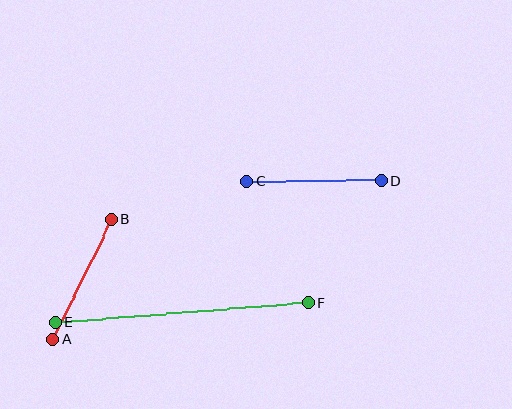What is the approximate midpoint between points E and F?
The midpoint is at approximately (182, 313) pixels.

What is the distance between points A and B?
The distance is approximately 133 pixels.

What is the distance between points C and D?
The distance is approximately 135 pixels.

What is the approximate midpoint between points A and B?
The midpoint is at approximately (82, 280) pixels.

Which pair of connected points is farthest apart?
Points E and F are farthest apart.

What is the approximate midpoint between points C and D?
The midpoint is at approximately (314, 181) pixels.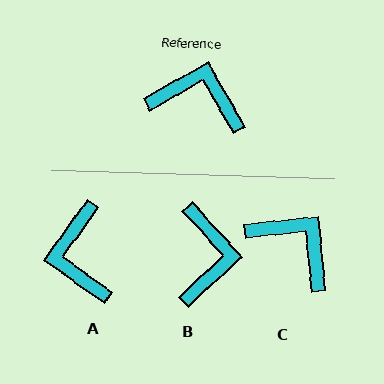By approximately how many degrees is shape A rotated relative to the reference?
Approximately 115 degrees counter-clockwise.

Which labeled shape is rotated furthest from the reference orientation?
A, about 115 degrees away.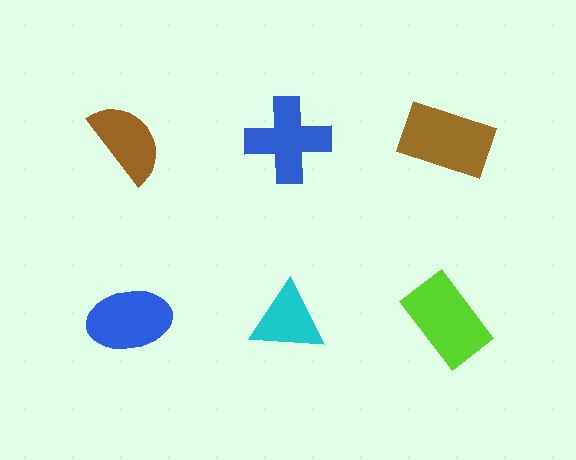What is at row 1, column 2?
A blue cross.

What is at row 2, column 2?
A cyan triangle.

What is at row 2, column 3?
A lime rectangle.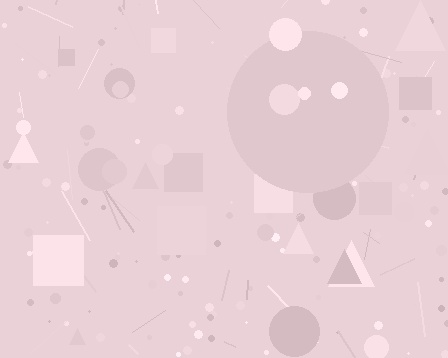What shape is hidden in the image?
A circle is hidden in the image.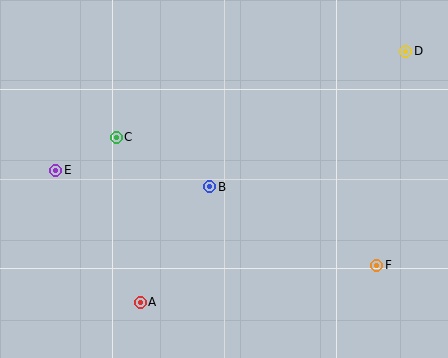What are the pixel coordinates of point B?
Point B is at (210, 187).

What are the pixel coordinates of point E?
Point E is at (56, 170).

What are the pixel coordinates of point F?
Point F is at (377, 265).